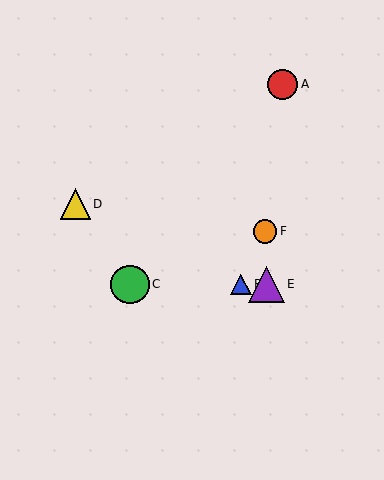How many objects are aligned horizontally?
3 objects (B, C, E) are aligned horizontally.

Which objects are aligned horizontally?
Objects B, C, E are aligned horizontally.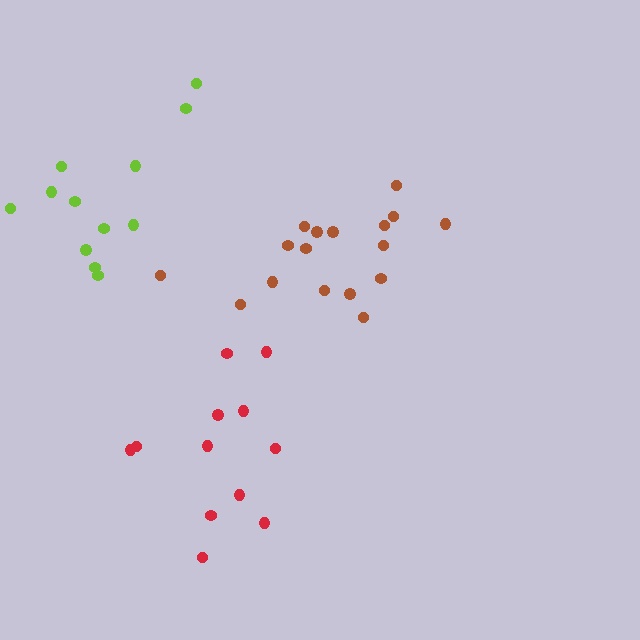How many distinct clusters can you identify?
There are 3 distinct clusters.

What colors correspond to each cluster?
The clusters are colored: red, lime, brown.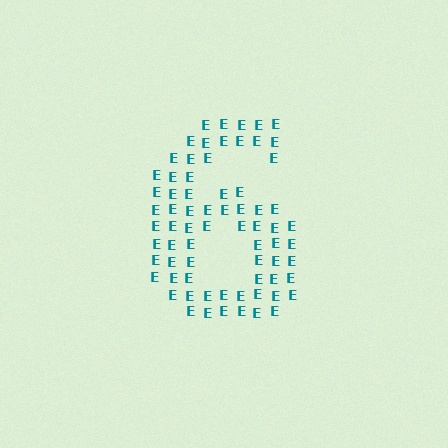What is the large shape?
The large shape is the digit 6.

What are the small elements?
The small elements are letter E's.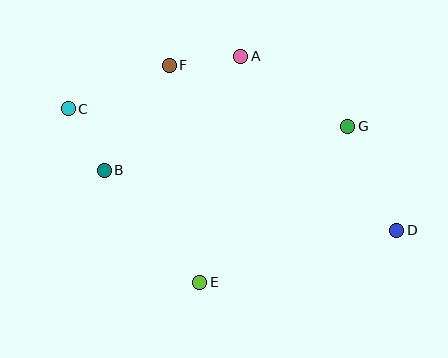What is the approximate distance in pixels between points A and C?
The distance between A and C is approximately 180 pixels.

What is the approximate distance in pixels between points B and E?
The distance between B and E is approximately 147 pixels.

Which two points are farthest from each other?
Points C and D are farthest from each other.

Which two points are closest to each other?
Points B and C are closest to each other.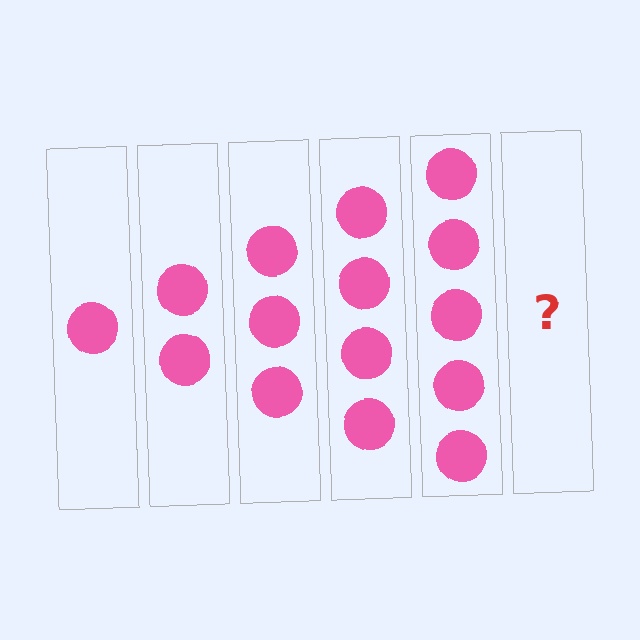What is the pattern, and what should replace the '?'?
The pattern is that each step adds one more circle. The '?' should be 6 circles.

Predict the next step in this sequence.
The next step is 6 circles.